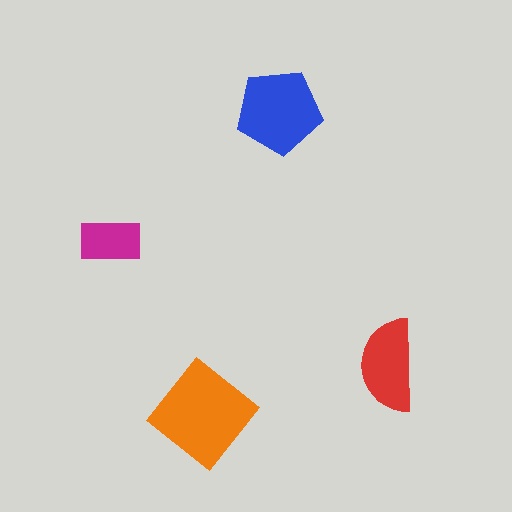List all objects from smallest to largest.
The magenta rectangle, the red semicircle, the blue pentagon, the orange diamond.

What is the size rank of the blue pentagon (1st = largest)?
2nd.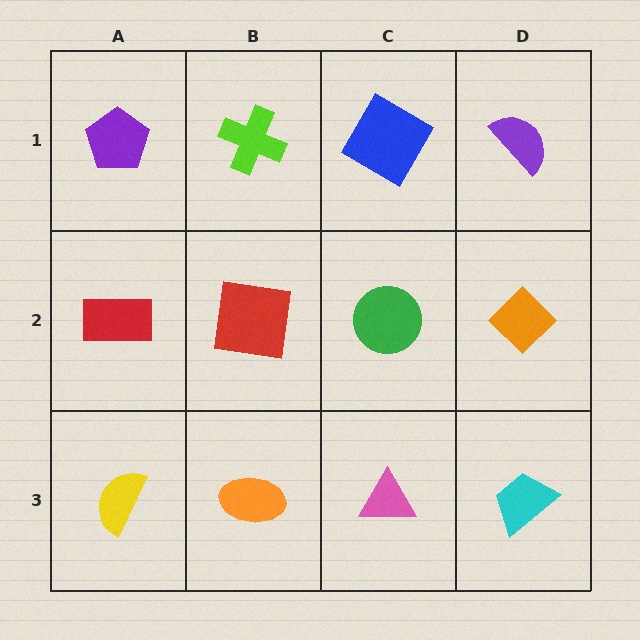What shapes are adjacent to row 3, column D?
An orange diamond (row 2, column D), a pink triangle (row 3, column C).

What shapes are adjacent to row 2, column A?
A purple pentagon (row 1, column A), a yellow semicircle (row 3, column A), a red square (row 2, column B).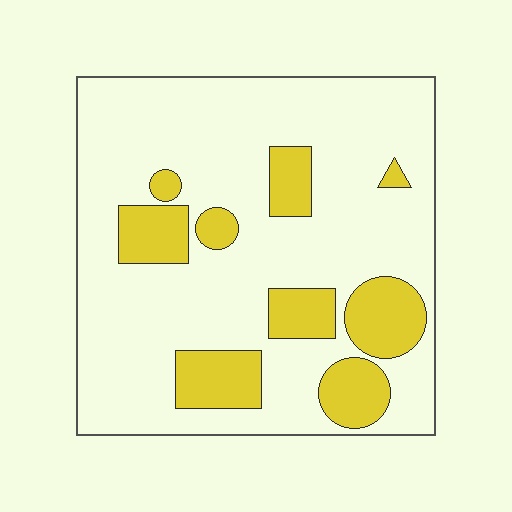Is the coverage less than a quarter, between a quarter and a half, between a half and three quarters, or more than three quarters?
Less than a quarter.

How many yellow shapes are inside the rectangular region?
9.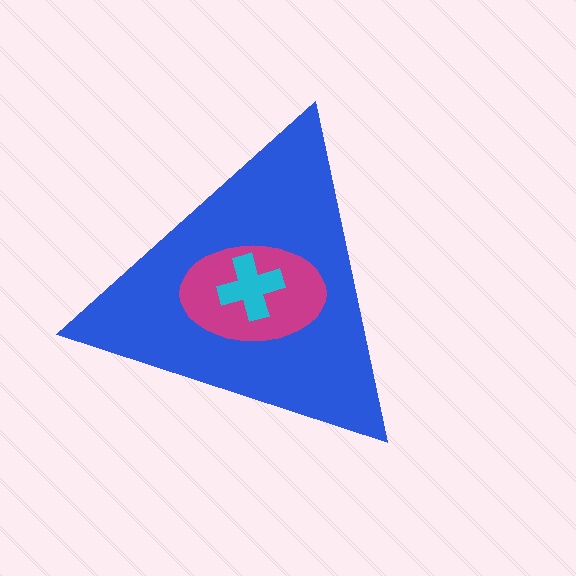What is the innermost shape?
The cyan cross.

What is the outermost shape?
The blue triangle.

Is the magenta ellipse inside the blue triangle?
Yes.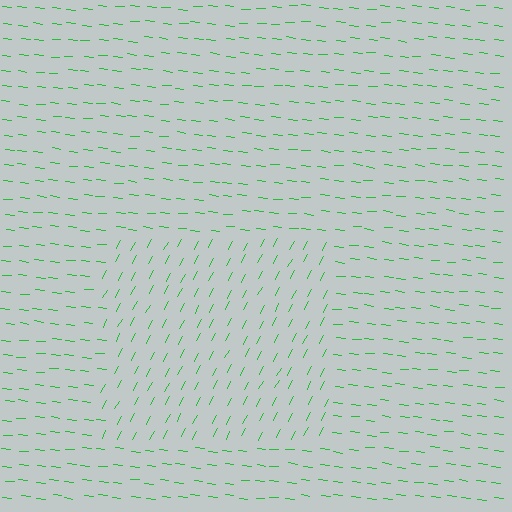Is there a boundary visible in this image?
Yes, there is a texture boundary formed by a change in line orientation.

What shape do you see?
I see a rectangle.